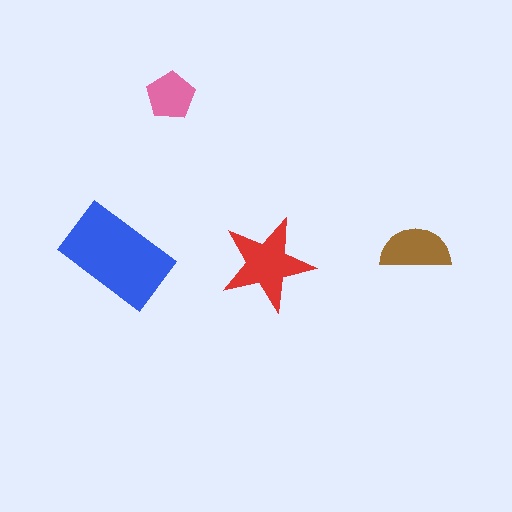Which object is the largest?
The blue rectangle.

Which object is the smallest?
The pink pentagon.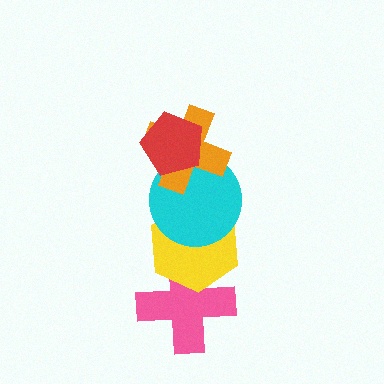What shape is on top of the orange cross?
The red pentagon is on top of the orange cross.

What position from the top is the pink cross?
The pink cross is 5th from the top.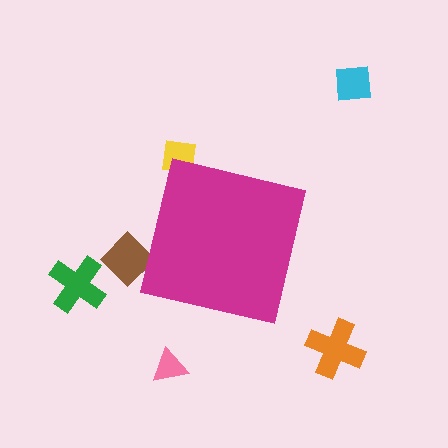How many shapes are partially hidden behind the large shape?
2 shapes are partially hidden.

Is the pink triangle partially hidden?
No, the pink triangle is fully visible.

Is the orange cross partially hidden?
No, the orange cross is fully visible.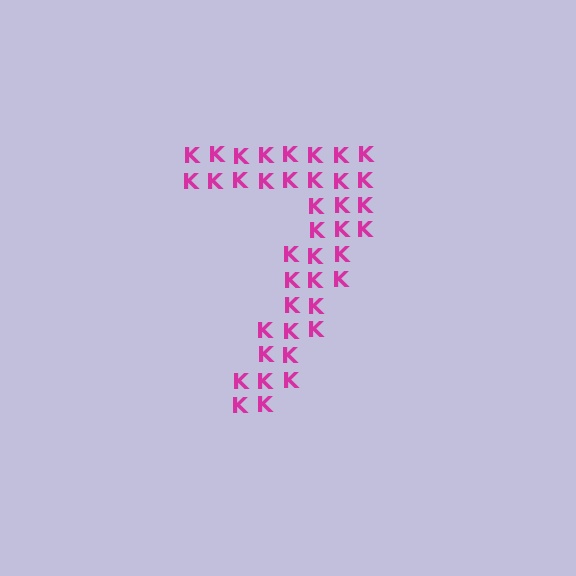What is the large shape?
The large shape is the digit 7.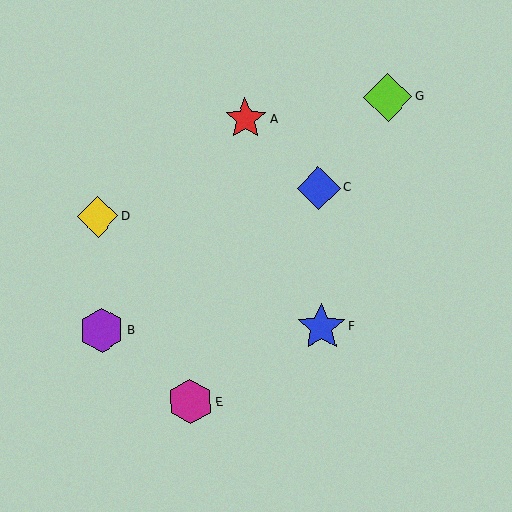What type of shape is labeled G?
Shape G is a lime diamond.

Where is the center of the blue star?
The center of the blue star is at (321, 327).